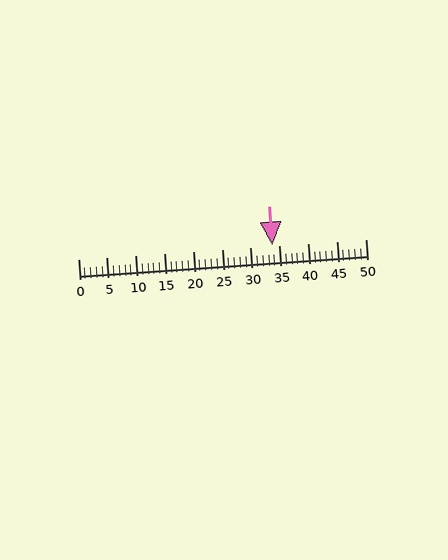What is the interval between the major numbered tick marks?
The major tick marks are spaced 5 units apart.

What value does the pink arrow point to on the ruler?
The pink arrow points to approximately 34.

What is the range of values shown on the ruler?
The ruler shows values from 0 to 50.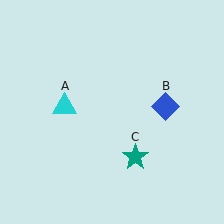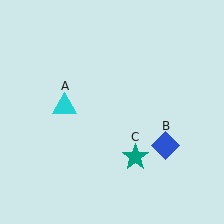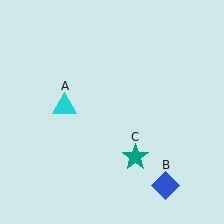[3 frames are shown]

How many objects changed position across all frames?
1 object changed position: blue diamond (object B).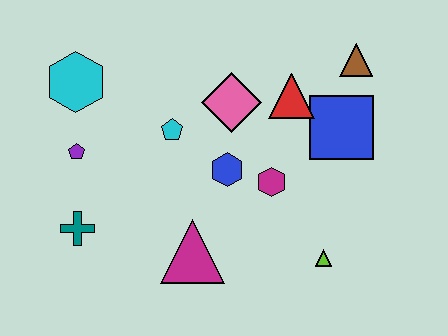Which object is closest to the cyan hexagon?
The purple pentagon is closest to the cyan hexagon.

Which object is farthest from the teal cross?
The brown triangle is farthest from the teal cross.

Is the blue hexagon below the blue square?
Yes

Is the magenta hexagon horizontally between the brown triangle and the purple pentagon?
Yes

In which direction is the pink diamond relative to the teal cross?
The pink diamond is to the right of the teal cross.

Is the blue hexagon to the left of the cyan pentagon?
No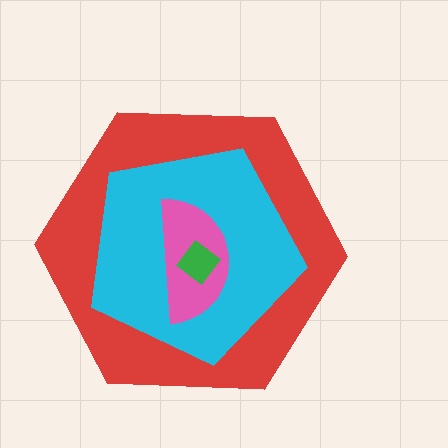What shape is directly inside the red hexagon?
The cyan pentagon.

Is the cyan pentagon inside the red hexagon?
Yes.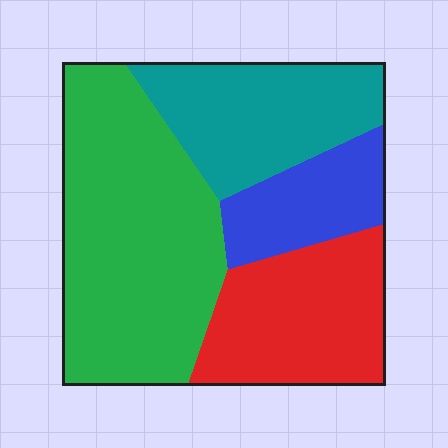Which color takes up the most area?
Green, at roughly 40%.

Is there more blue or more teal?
Teal.